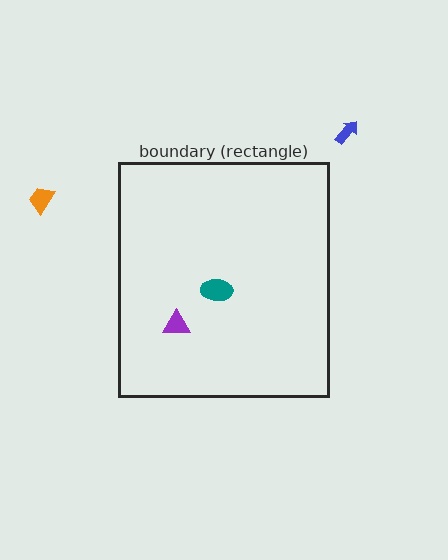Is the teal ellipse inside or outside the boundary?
Inside.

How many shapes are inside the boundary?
2 inside, 2 outside.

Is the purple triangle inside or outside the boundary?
Inside.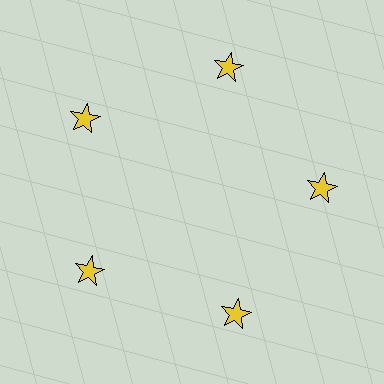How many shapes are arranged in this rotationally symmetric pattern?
There are 5 shapes, arranged in 5 groups of 1.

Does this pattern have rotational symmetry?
Yes, this pattern has 5-fold rotational symmetry. It looks the same after rotating 72 degrees around the center.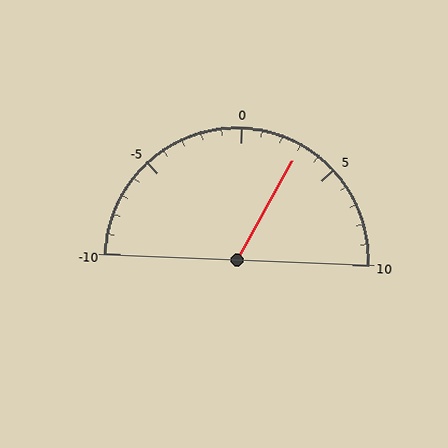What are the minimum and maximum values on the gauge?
The gauge ranges from -10 to 10.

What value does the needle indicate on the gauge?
The needle indicates approximately 3.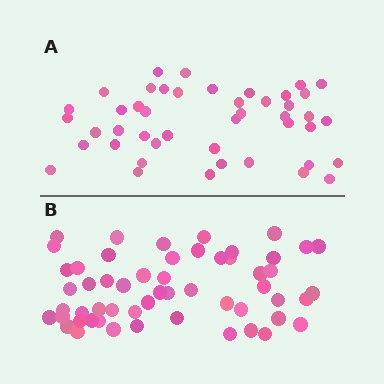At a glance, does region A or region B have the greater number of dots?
Region B (the bottom region) has more dots.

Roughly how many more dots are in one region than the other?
Region B has roughly 10 or so more dots than region A.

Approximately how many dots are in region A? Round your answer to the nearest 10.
About 40 dots. (The exact count is 45, which rounds to 40.)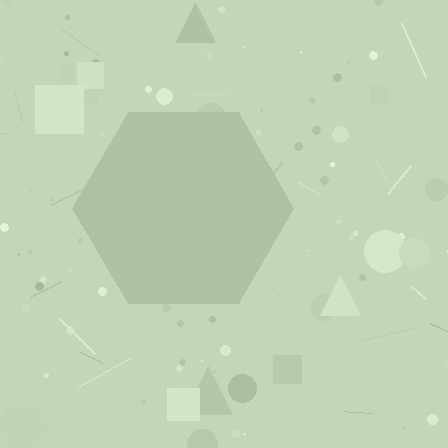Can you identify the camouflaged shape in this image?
The camouflaged shape is a hexagon.